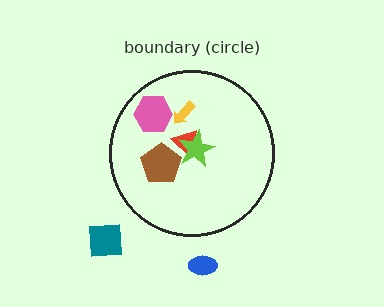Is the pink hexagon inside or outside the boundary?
Inside.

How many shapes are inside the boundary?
5 inside, 2 outside.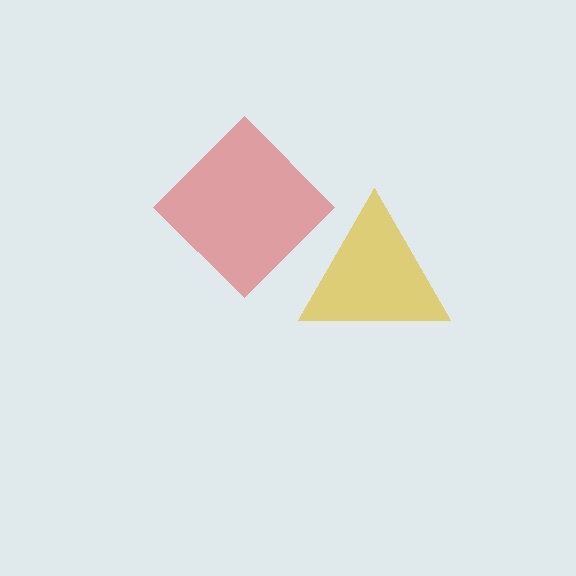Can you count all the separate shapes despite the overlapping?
Yes, there are 2 separate shapes.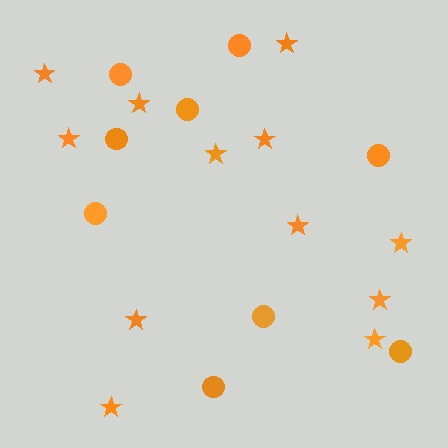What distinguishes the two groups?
There are 2 groups: one group of circles (9) and one group of stars (12).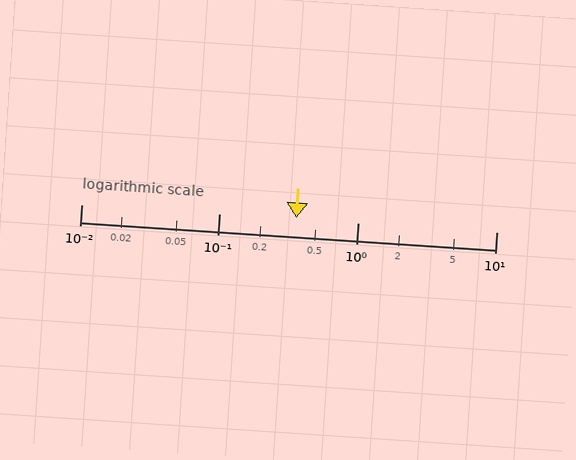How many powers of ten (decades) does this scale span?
The scale spans 3 decades, from 0.01 to 10.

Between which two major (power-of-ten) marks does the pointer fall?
The pointer is between 0.1 and 1.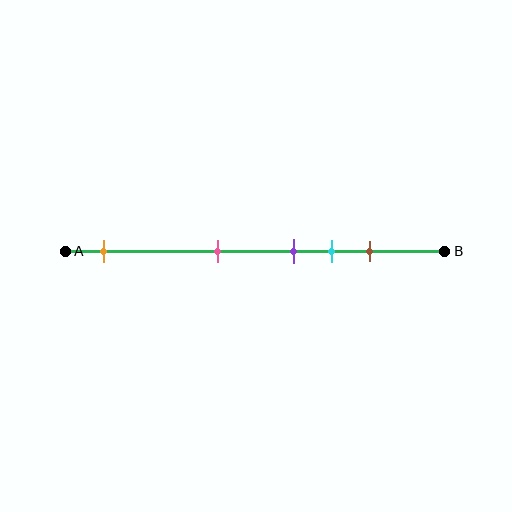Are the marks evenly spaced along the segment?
No, the marks are not evenly spaced.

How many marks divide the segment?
There are 5 marks dividing the segment.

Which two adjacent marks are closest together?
The purple and cyan marks are the closest adjacent pair.